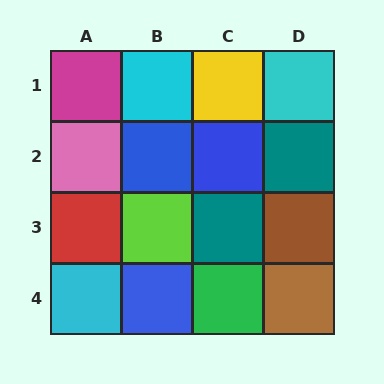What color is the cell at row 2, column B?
Blue.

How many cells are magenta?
1 cell is magenta.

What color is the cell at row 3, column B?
Lime.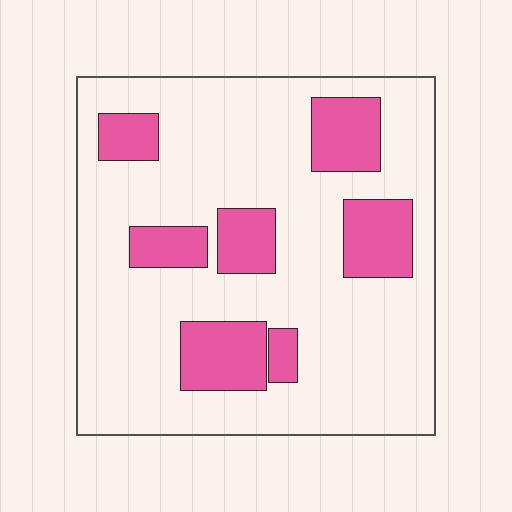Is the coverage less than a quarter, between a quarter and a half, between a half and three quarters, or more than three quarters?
Less than a quarter.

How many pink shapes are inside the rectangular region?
7.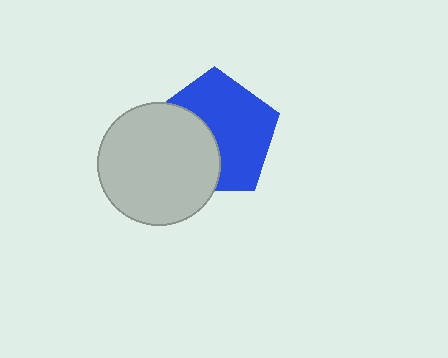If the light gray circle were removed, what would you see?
You would see the complete blue pentagon.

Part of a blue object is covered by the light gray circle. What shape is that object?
It is a pentagon.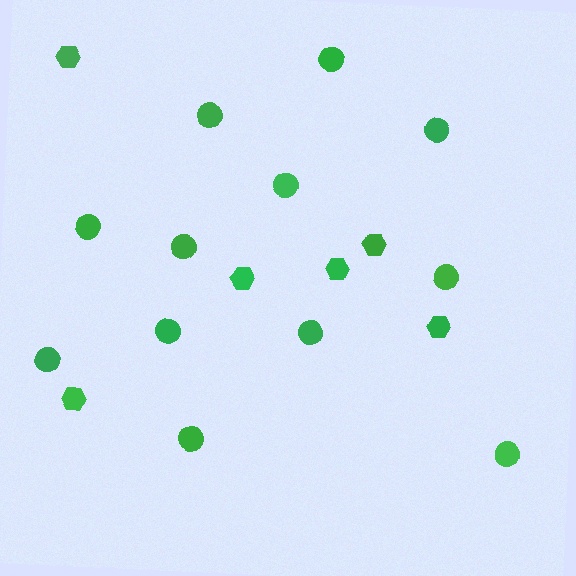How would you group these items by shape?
There are 2 groups: one group of circles (12) and one group of hexagons (6).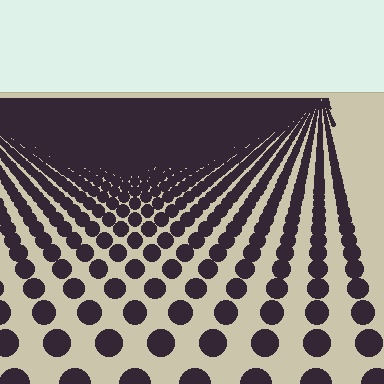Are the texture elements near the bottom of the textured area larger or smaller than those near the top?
Larger. Near the bottom, elements are closer to the viewer and appear at a bigger on-screen size.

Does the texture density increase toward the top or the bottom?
Density increases toward the top.